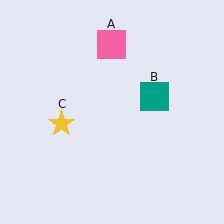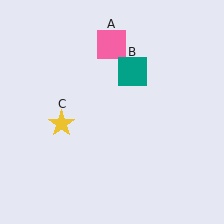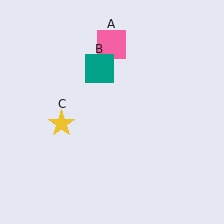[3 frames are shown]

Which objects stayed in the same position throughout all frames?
Pink square (object A) and yellow star (object C) remained stationary.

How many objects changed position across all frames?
1 object changed position: teal square (object B).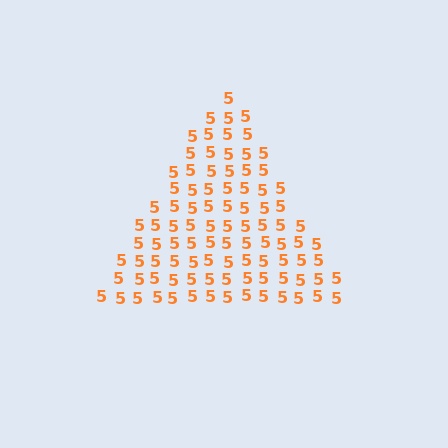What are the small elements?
The small elements are digit 5's.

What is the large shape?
The large shape is a triangle.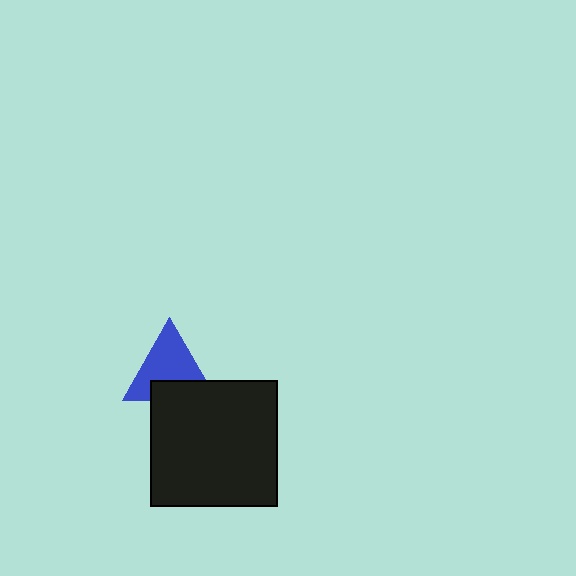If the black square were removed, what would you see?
You would see the complete blue triangle.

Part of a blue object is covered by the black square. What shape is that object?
It is a triangle.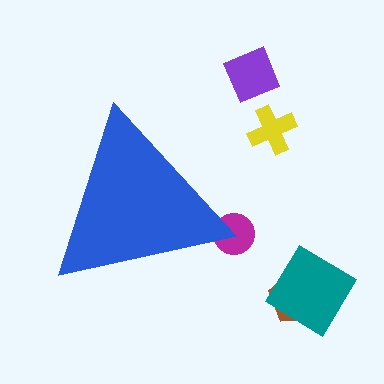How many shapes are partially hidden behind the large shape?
1 shape is partially hidden.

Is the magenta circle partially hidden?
Yes, the magenta circle is partially hidden behind the blue triangle.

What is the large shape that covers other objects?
A blue triangle.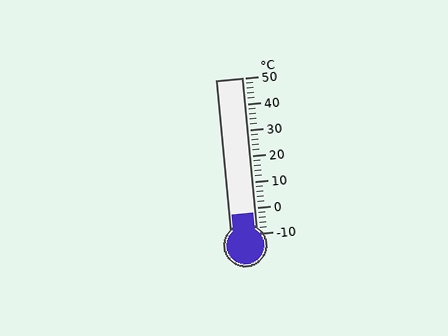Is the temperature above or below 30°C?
The temperature is below 30°C.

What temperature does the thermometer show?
The thermometer shows approximately -2°C.